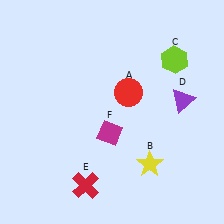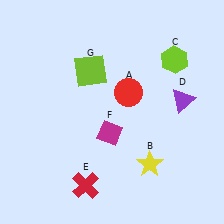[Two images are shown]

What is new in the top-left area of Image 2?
A lime square (G) was added in the top-left area of Image 2.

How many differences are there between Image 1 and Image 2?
There is 1 difference between the two images.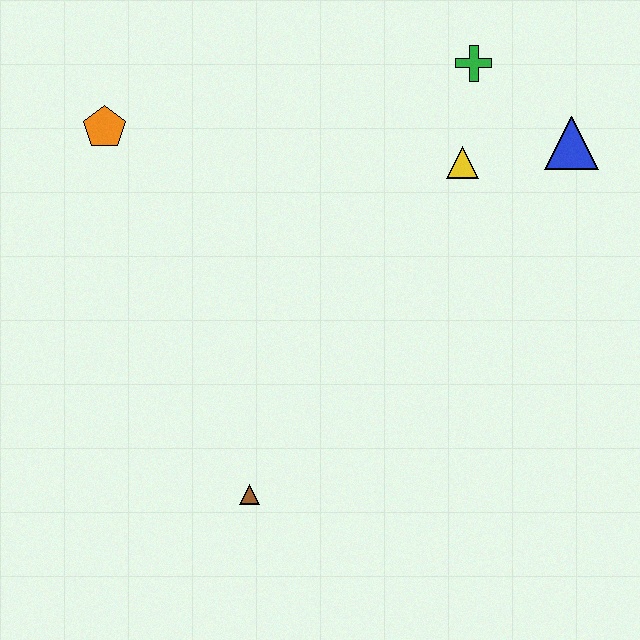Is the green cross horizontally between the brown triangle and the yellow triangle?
No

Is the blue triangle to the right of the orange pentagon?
Yes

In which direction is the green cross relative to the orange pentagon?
The green cross is to the right of the orange pentagon.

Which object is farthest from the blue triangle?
The brown triangle is farthest from the blue triangle.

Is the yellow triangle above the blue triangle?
No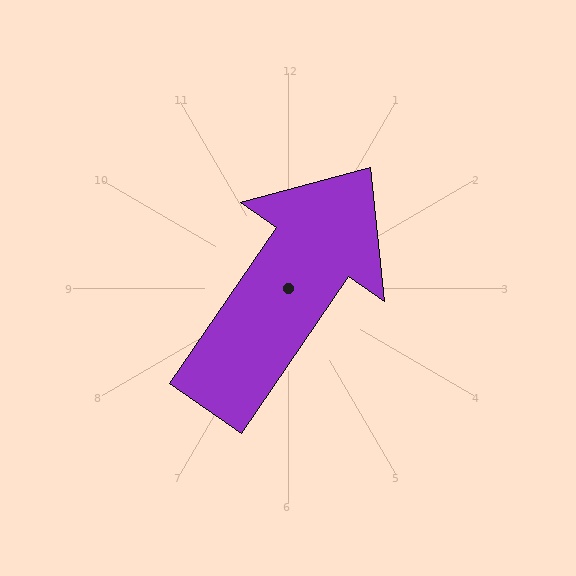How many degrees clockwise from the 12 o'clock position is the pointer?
Approximately 34 degrees.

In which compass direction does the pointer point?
Northeast.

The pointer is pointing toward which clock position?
Roughly 1 o'clock.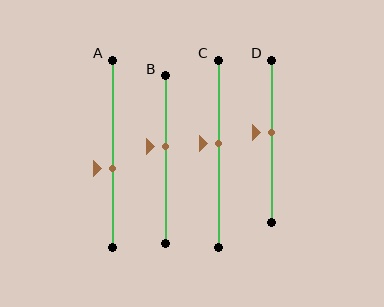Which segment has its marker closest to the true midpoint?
Segment D has its marker closest to the true midpoint.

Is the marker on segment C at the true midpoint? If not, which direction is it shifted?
No, the marker on segment C is shifted upward by about 6% of the segment length.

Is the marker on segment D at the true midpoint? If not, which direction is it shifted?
No, the marker on segment D is shifted upward by about 5% of the segment length.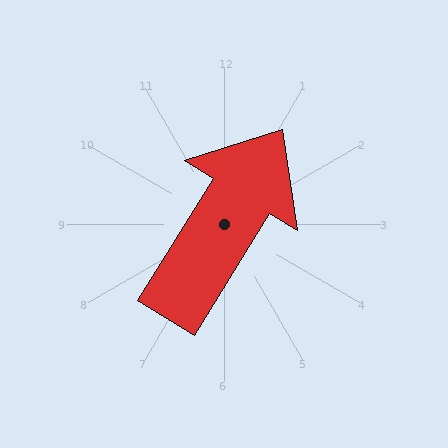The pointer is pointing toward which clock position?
Roughly 1 o'clock.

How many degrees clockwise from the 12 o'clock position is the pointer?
Approximately 32 degrees.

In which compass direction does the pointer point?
Northeast.